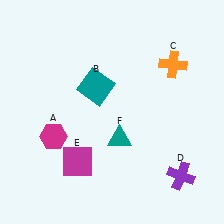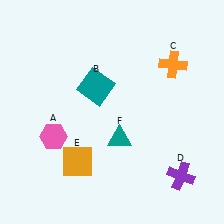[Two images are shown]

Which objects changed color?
A changed from magenta to pink. E changed from magenta to orange.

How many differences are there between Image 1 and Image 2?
There are 2 differences between the two images.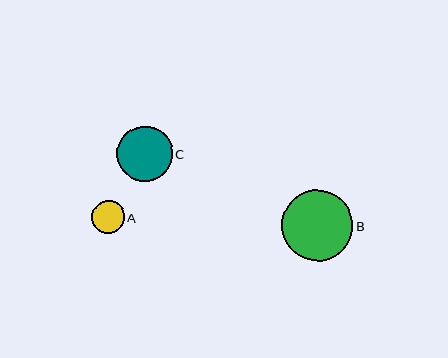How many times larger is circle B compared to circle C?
Circle B is approximately 1.3 times the size of circle C.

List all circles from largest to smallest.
From largest to smallest: B, C, A.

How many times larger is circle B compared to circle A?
Circle B is approximately 2.1 times the size of circle A.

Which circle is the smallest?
Circle A is the smallest with a size of approximately 33 pixels.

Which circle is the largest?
Circle B is the largest with a size of approximately 71 pixels.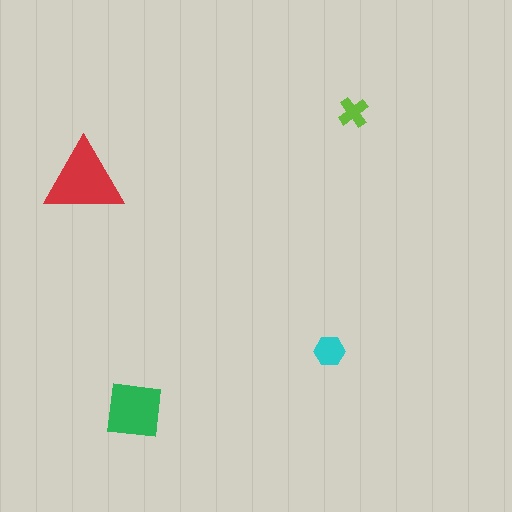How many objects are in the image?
There are 4 objects in the image.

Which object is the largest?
The red triangle.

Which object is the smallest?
The lime cross.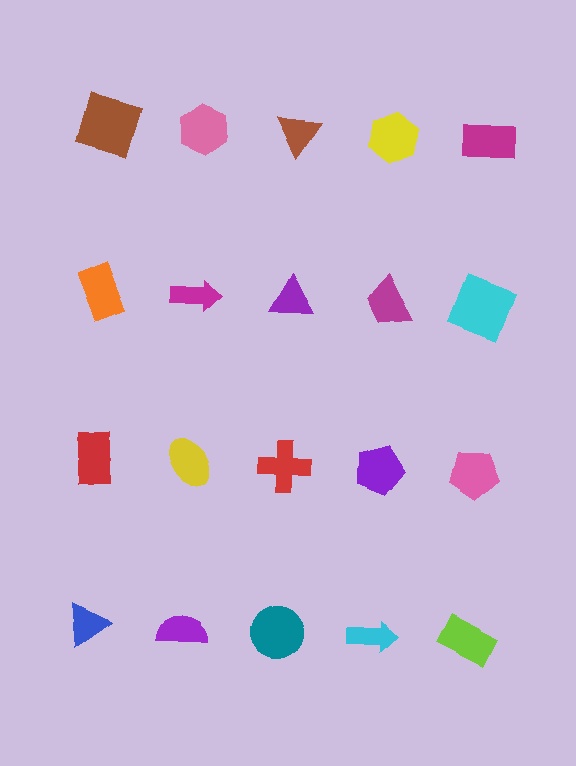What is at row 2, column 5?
A cyan square.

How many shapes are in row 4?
5 shapes.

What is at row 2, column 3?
A purple triangle.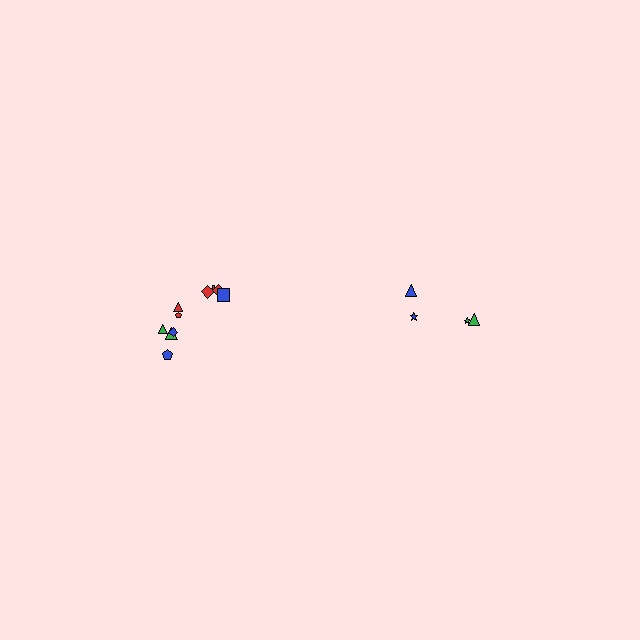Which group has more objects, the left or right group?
The left group.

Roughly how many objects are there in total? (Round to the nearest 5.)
Roughly 15 objects in total.